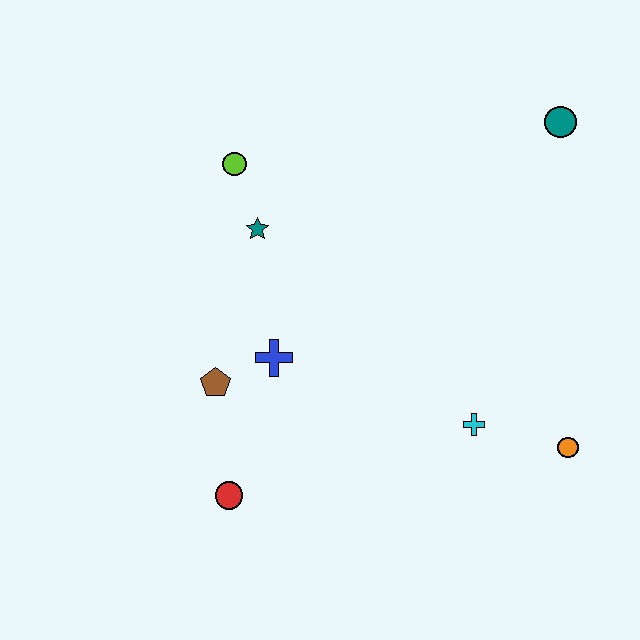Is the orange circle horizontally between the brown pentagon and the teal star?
No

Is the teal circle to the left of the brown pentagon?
No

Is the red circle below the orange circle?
Yes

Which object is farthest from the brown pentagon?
The teal circle is farthest from the brown pentagon.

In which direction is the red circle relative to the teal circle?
The red circle is below the teal circle.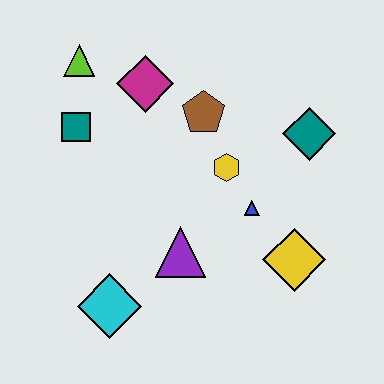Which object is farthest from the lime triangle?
The yellow diamond is farthest from the lime triangle.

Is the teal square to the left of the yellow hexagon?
Yes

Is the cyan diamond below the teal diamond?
Yes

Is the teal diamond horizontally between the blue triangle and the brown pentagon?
No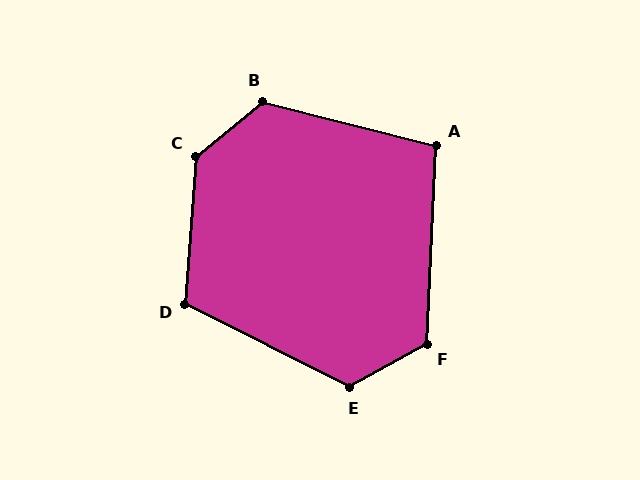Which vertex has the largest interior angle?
C, at approximately 134 degrees.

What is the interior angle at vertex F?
Approximately 121 degrees (obtuse).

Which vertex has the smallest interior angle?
A, at approximately 102 degrees.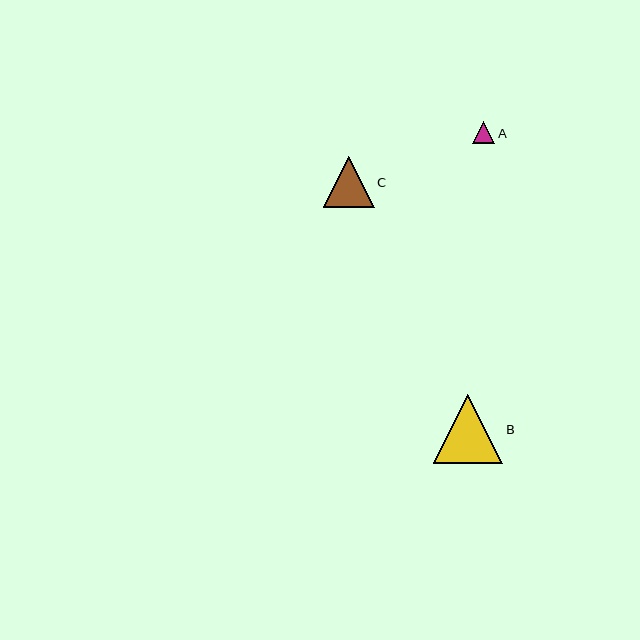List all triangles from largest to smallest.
From largest to smallest: B, C, A.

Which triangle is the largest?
Triangle B is the largest with a size of approximately 69 pixels.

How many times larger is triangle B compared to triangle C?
Triangle B is approximately 1.4 times the size of triangle C.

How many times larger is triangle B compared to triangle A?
Triangle B is approximately 3.2 times the size of triangle A.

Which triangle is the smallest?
Triangle A is the smallest with a size of approximately 22 pixels.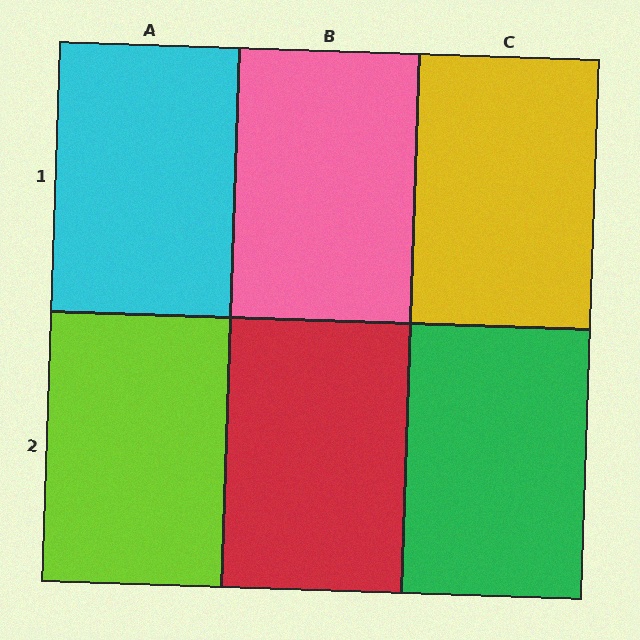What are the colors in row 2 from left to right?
Lime, red, green.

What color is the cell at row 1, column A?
Cyan.